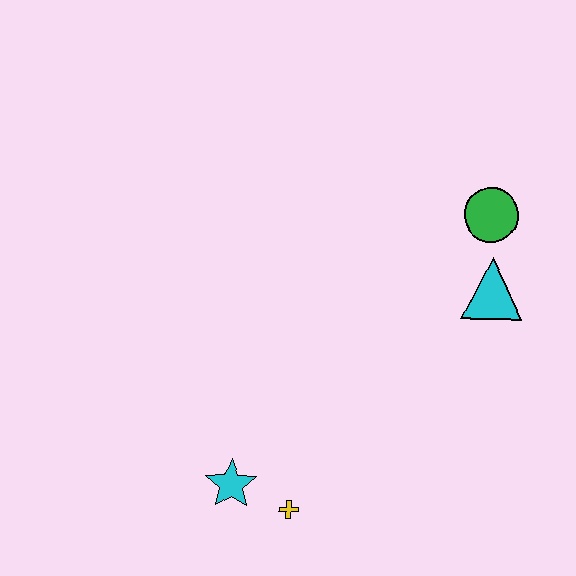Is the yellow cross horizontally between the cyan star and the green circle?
Yes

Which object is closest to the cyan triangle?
The green circle is closest to the cyan triangle.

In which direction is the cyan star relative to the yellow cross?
The cyan star is to the left of the yellow cross.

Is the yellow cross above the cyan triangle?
No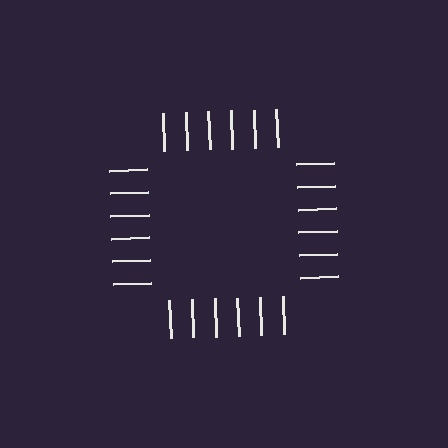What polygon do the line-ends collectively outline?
An illusory square — the line segments terminate on its edges but no continuous stroke is drawn.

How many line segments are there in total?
24 — 6 along each of the 4 edges.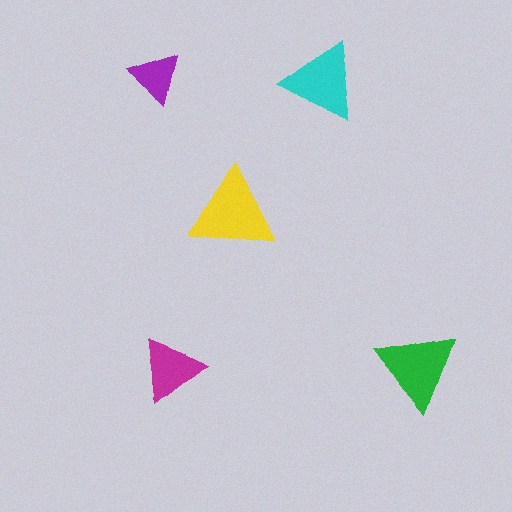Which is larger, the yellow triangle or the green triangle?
The yellow one.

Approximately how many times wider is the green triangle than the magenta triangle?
About 1.5 times wider.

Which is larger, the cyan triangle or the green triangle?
The green one.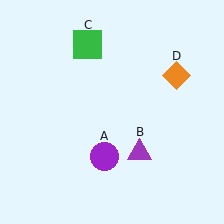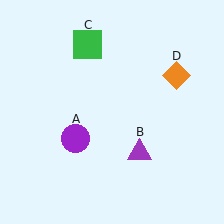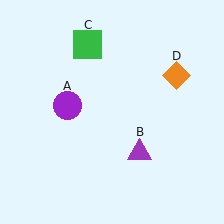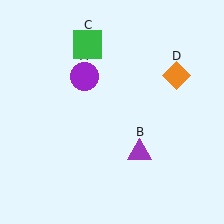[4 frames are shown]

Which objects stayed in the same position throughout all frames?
Purple triangle (object B) and green square (object C) and orange diamond (object D) remained stationary.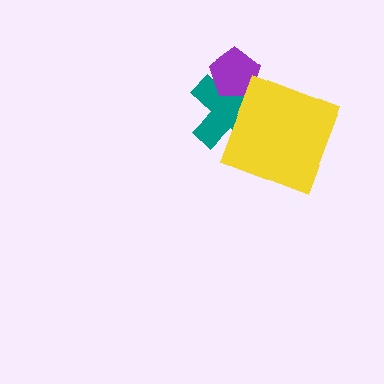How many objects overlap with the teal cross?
2 objects overlap with the teal cross.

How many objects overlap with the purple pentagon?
1 object overlaps with the purple pentagon.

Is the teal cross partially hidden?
Yes, it is partially covered by another shape.